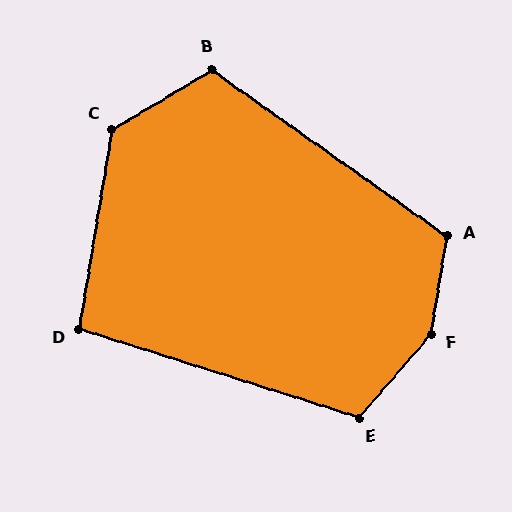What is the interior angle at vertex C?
Approximately 130 degrees (obtuse).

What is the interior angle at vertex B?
Approximately 114 degrees (obtuse).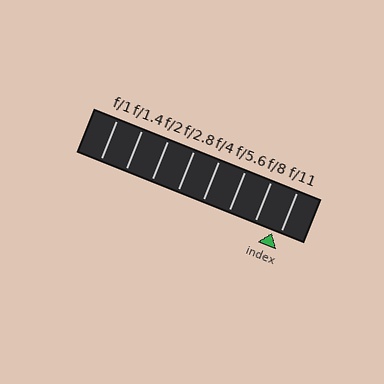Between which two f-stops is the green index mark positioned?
The index mark is between f/8 and f/11.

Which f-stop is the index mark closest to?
The index mark is closest to f/11.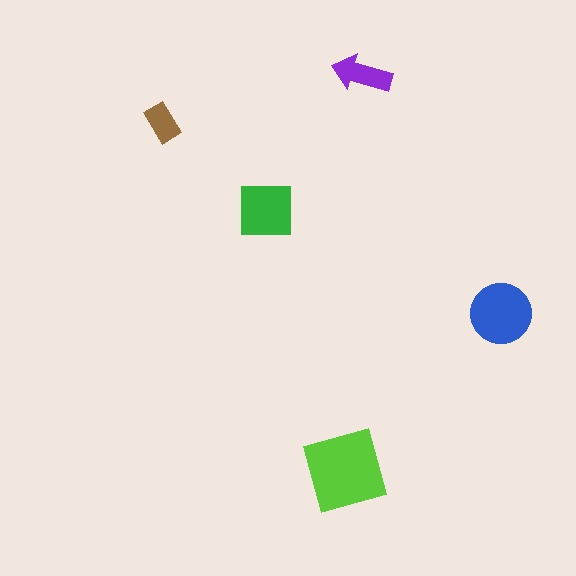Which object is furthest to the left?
The brown rectangle is leftmost.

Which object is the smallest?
The brown rectangle.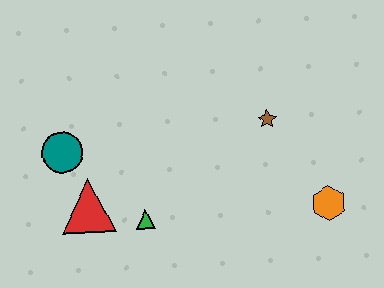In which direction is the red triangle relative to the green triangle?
The red triangle is to the left of the green triangle.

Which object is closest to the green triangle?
The red triangle is closest to the green triangle.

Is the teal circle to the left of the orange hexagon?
Yes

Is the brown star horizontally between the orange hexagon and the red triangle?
Yes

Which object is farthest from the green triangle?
The orange hexagon is farthest from the green triangle.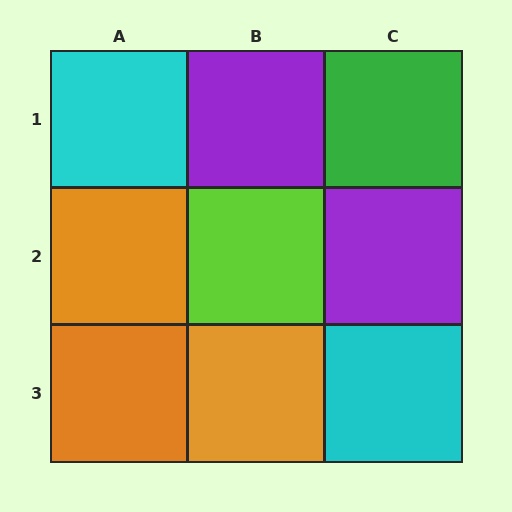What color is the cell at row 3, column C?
Cyan.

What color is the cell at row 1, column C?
Green.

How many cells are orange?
3 cells are orange.